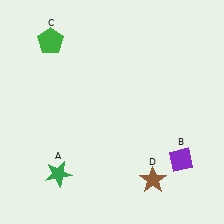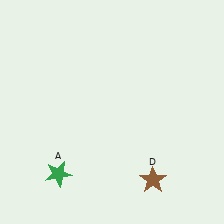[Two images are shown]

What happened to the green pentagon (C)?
The green pentagon (C) was removed in Image 2. It was in the top-left area of Image 1.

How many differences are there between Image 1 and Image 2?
There are 2 differences between the two images.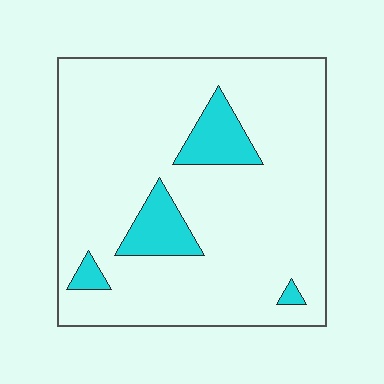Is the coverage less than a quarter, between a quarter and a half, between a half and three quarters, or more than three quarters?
Less than a quarter.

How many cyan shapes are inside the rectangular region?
4.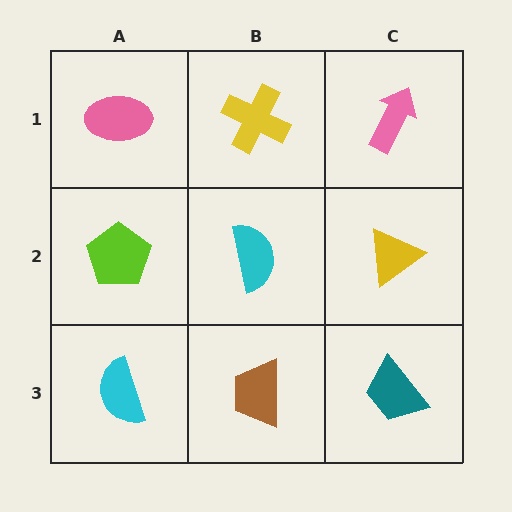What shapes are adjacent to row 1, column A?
A lime pentagon (row 2, column A), a yellow cross (row 1, column B).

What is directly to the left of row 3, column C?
A brown trapezoid.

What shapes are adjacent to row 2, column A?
A pink ellipse (row 1, column A), a cyan semicircle (row 3, column A), a cyan semicircle (row 2, column B).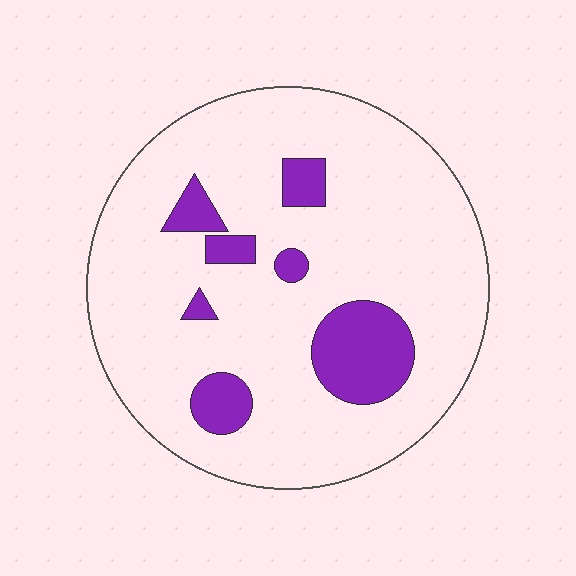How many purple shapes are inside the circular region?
7.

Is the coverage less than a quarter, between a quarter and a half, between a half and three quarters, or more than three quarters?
Less than a quarter.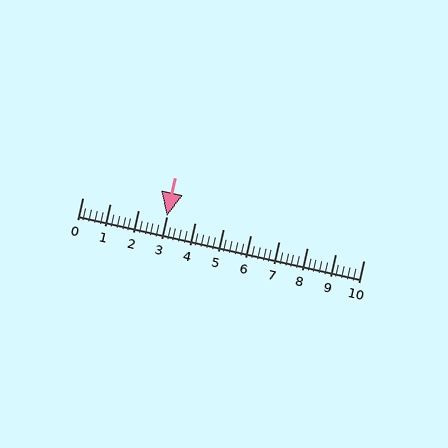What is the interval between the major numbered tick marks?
The major tick marks are spaced 1 units apart.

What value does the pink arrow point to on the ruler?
The pink arrow points to approximately 3.0.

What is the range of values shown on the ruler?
The ruler shows values from 0 to 10.